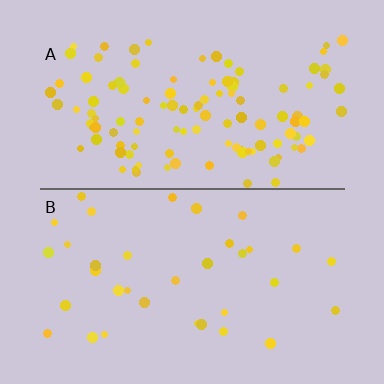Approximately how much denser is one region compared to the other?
Approximately 3.2× — region A over region B.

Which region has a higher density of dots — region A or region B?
A (the top).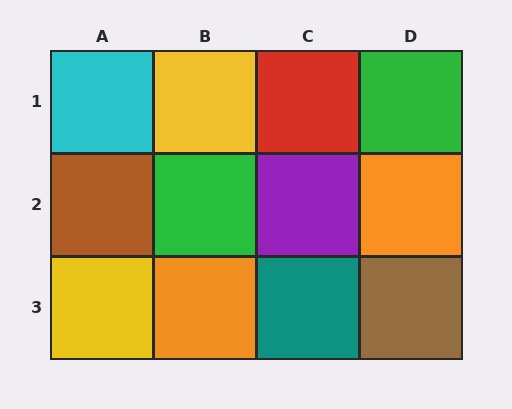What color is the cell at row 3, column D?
Brown.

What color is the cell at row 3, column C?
Teal.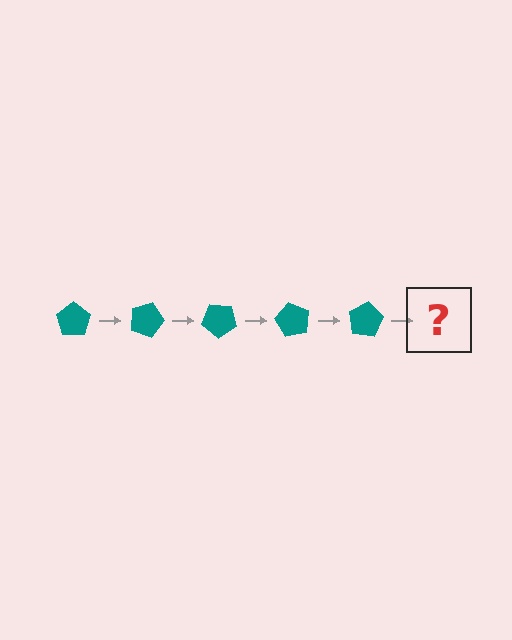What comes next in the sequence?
The next element should be a teal pentagon rotated 100 degrees.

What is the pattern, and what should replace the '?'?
The pattern is that the pentagon rotates 20 degrees each step. The '?' should be a teal pentagon rotated 100 degrees.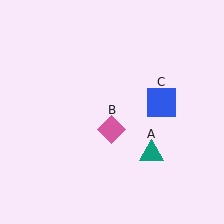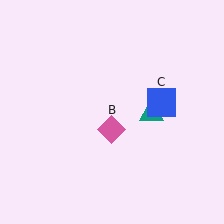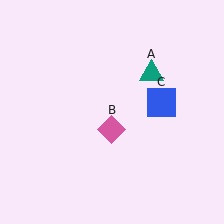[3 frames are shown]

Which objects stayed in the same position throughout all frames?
Pink diamond (object B) and blue square (object C) remained stationary.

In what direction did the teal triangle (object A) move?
The teal triangle (object A) moved up.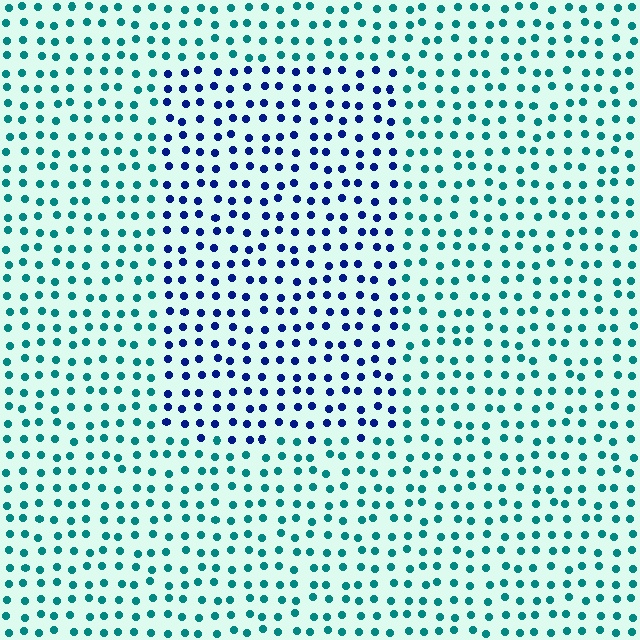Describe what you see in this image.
The image is filled with small teal elements in a uniform arrangement. A rectangle-shaped region is visible where the elements are tinted to a slightly different hue, forming a subtle color boundary.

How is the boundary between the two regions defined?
The boundary is defined purely by a slight shift in hue (about 53 degrees). Spacing, size, and orientation are identical on both sides.